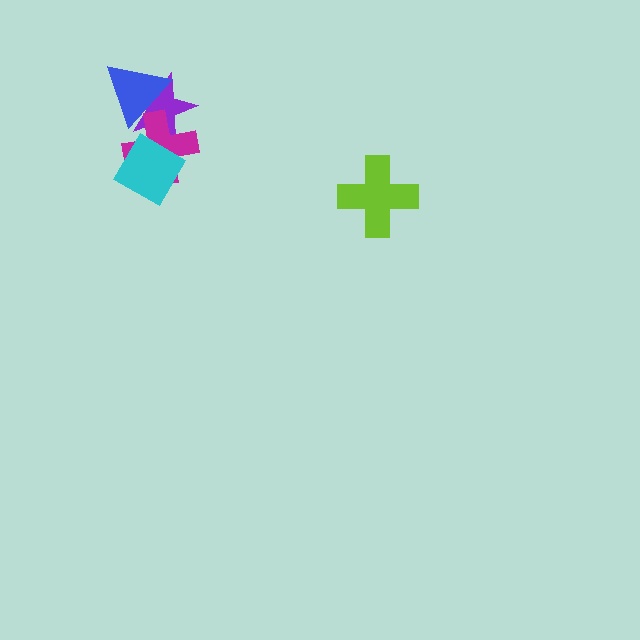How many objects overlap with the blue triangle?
2 objects overlap with the blue triangle.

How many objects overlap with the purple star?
2 objects overlap with the purple star.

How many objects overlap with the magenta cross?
3 objects overlap with the magenta cross.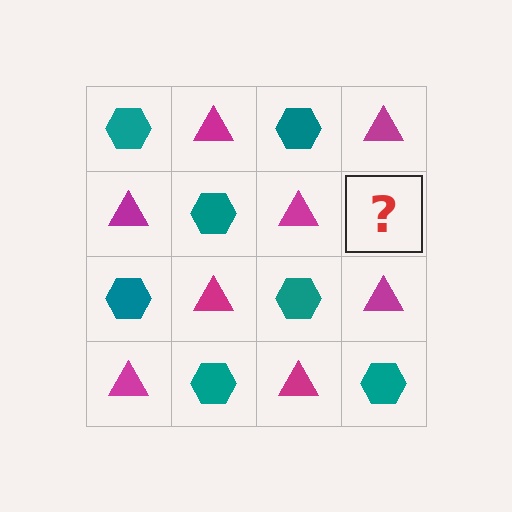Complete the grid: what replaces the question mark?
The question mark should be replaced with a teal hexagon.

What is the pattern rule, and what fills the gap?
The rule is that it alternates teal hexagon and magenta triangle in a checkerboard pattern. The gap should be filled with a teal hexagon.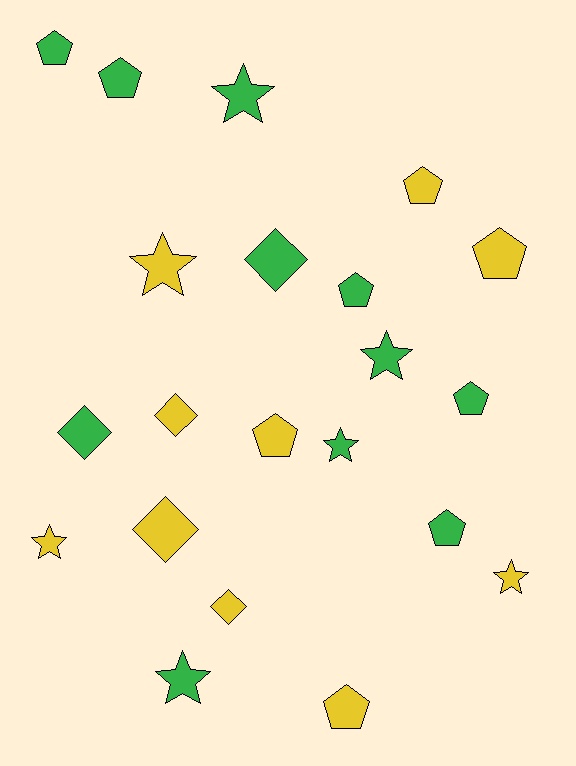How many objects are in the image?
There are 21 objects.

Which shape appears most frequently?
Pentagon, with 9 objects.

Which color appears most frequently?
Green, with 11 objects.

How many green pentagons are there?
There are 5 green pentagons.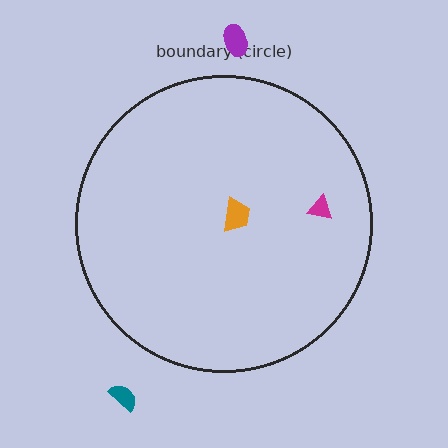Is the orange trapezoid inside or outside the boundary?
Inside.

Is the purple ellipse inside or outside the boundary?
Outside.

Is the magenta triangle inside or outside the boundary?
Inside.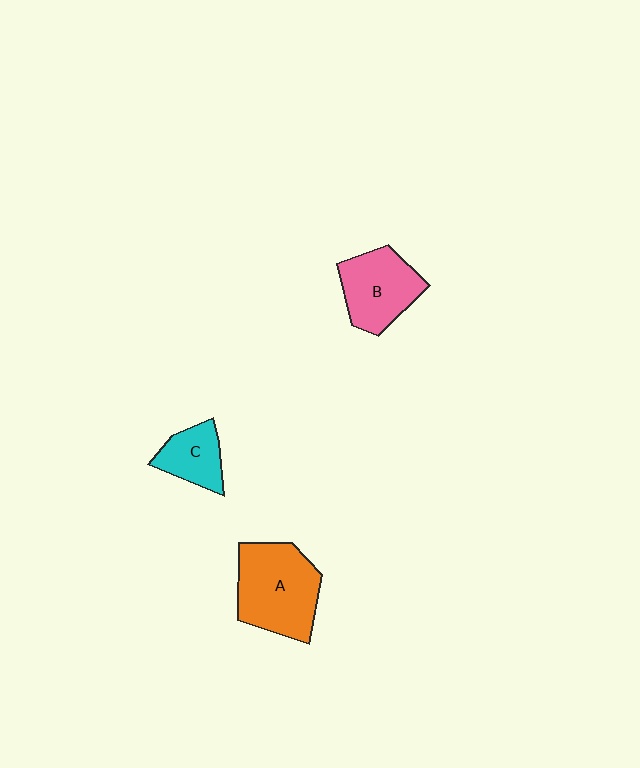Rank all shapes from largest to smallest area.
From largest to smallest: A (orange), B (pink), C (cyan).